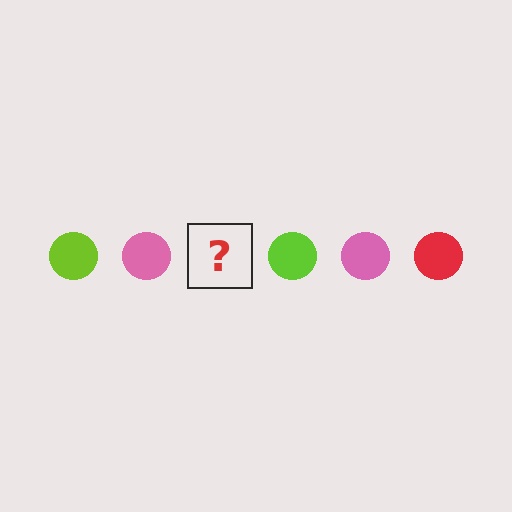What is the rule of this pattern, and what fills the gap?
The rule is that the pattern cycles through lime, pink, red circles. The gap should be filled with a red circle.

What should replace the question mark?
The question mark should be replaced with a red circle.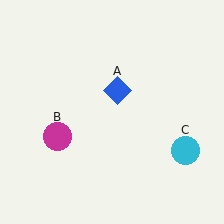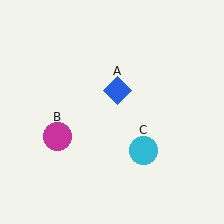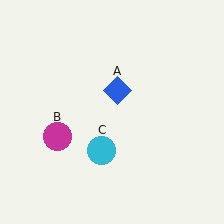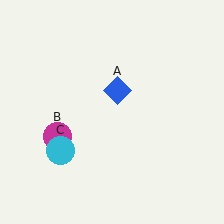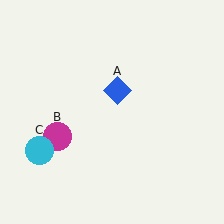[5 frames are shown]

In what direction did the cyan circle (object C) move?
The cyan circle (object C) moved left.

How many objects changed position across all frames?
1 object changed position: cyan circle (object C).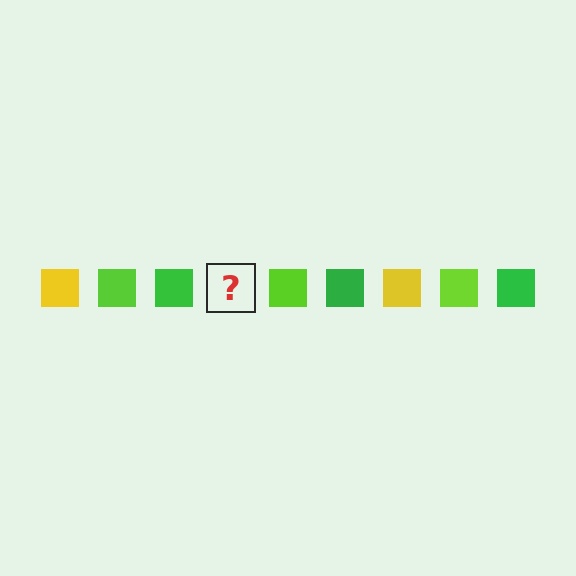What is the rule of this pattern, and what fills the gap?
The rule is that the pattern cycles through yellow, lime, green squares. The gap should be filled with a yellow square.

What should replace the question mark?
The question mark should be replaced with a yellow square.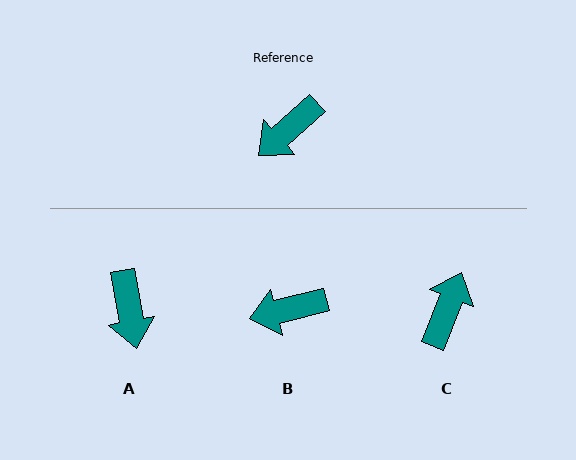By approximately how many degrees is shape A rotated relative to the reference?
Approximately 59 degrees counter-clockwise.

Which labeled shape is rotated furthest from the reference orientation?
C, about 153 degrees away.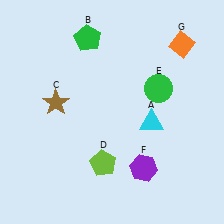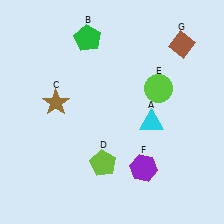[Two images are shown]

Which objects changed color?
E changed from green to lime. G changed from orange to brown.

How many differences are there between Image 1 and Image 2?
There are 2 differences between the two images.